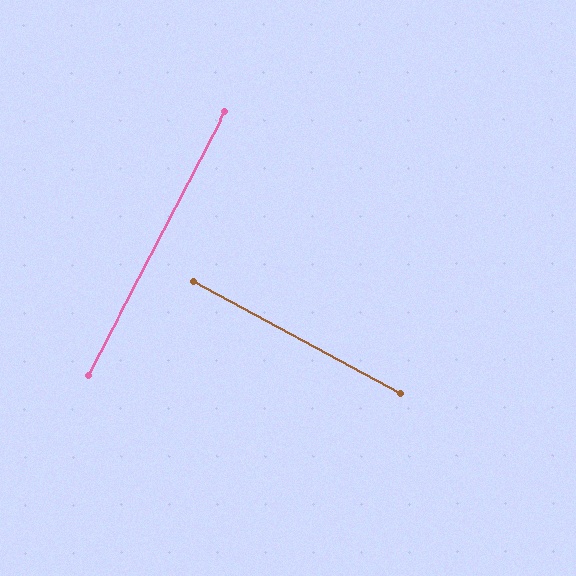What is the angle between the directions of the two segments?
Approximately 89 degrees.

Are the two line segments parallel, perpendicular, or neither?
Perpendicular — they meet at approximately 89°.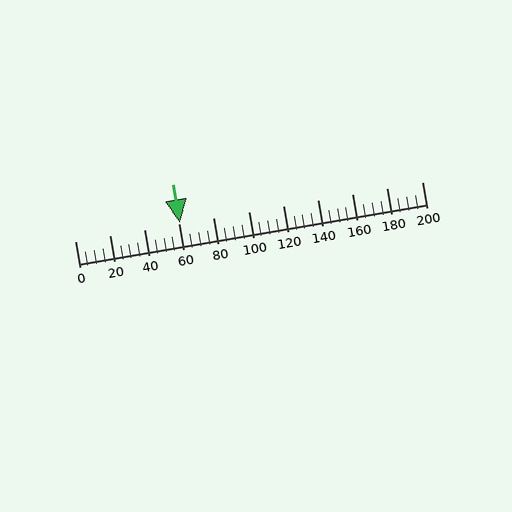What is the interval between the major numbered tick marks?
The major tick marks are spaced 20 units apart.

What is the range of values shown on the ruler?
The ruler shows values from 0 to 200.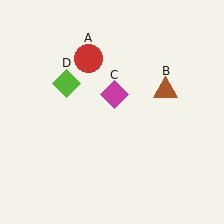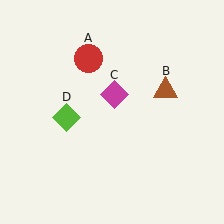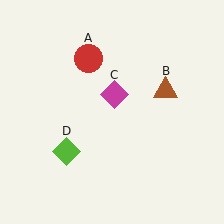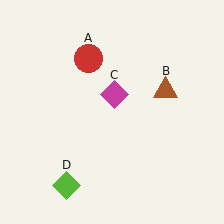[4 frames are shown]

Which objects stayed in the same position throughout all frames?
Red circle (object A) and brown triangle (object B) and magenta diamond (object C) remained stationary.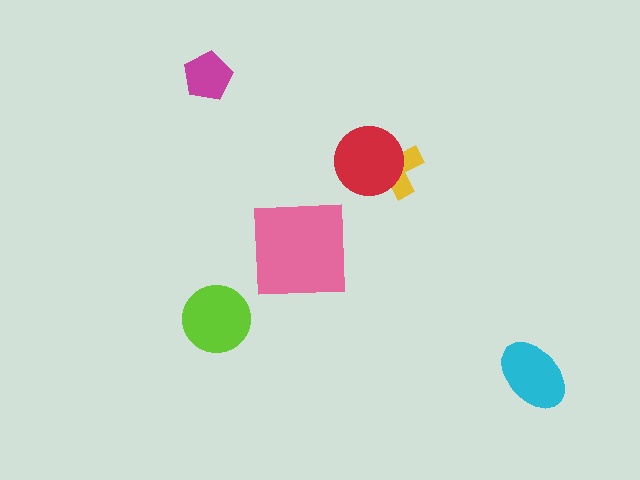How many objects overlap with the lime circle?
0 objects overlap with the lime circle.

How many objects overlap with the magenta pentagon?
0 objects overlap with the magenta pentagon.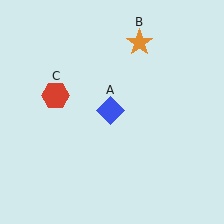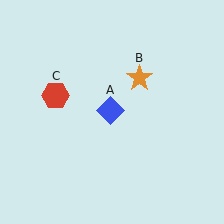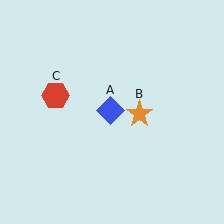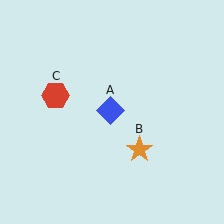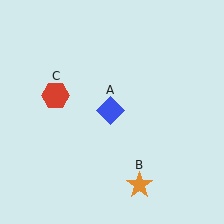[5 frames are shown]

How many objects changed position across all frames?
1 object changed position: orange star (object B).